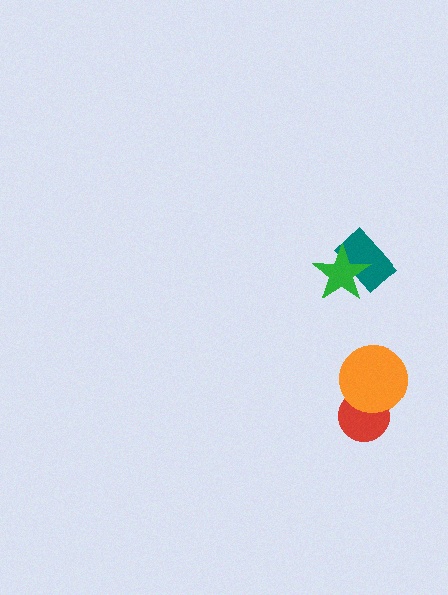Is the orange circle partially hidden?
No, no other shape covers it.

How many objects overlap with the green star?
1 object overlaps with the green star.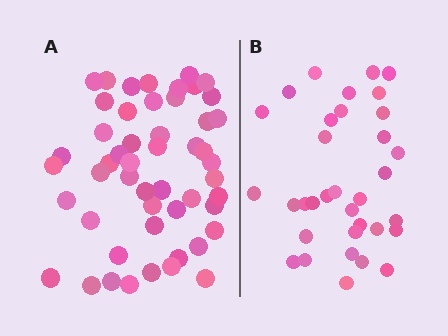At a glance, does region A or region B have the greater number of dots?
Region A (the left region) has more dots.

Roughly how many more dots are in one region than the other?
Region A has approximately 15 more dots than region B.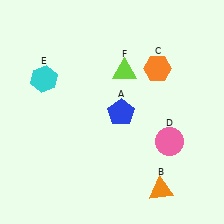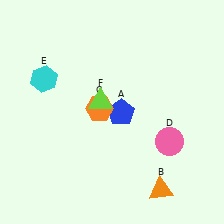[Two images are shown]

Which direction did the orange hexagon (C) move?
The orange hexagon (C) moved left.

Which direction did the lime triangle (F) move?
The lime triangle (F) moved down.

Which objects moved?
The objects that moved are: the orange hexagon (C), the lime triangle (F).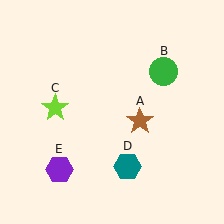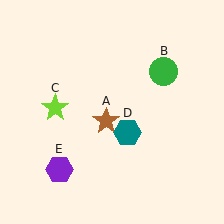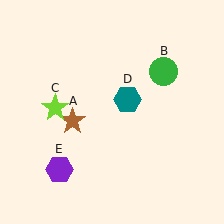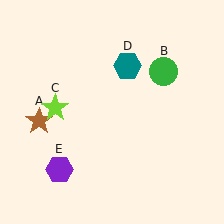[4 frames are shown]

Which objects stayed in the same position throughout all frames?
Green circle (object B) and lime star (object C) and purple hexagon (object E) remained stationary.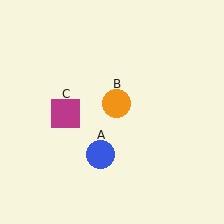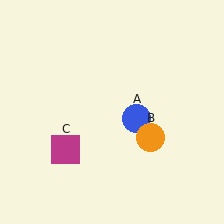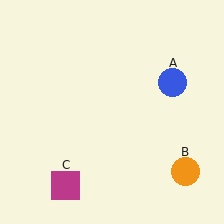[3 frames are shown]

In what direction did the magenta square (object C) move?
The magenta square (object C) moved down.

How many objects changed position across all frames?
3 objects changed position: blue circle (object A), orange circle (object B), magenta square (object C).